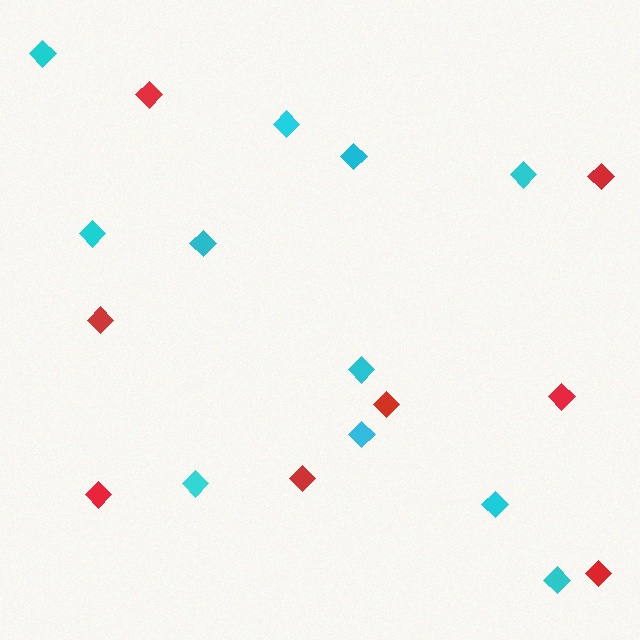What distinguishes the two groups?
There are 2 groups: one group of cyan diamonds (11) and one group of red diamonds (8).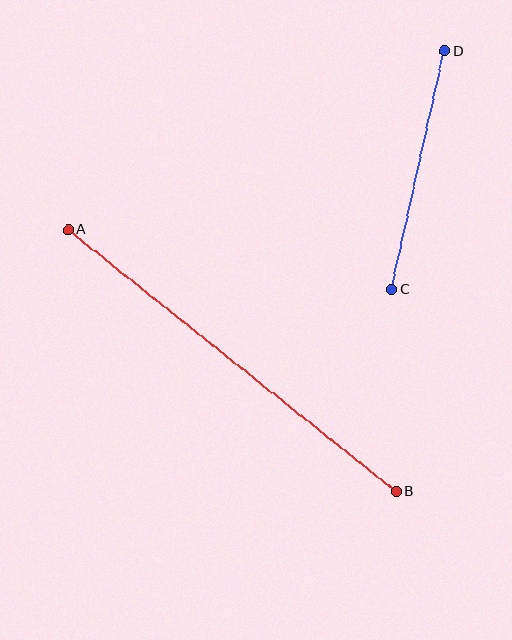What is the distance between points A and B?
The distance is approximately 420 pixels.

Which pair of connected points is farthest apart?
Points A and B are farthest apart.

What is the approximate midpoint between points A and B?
The midpoint is at approximately (232, 361) pixels.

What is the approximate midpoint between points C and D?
The midpoint is at approximately (418, 170) pixels.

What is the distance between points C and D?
The distance is approximately 244 pixels.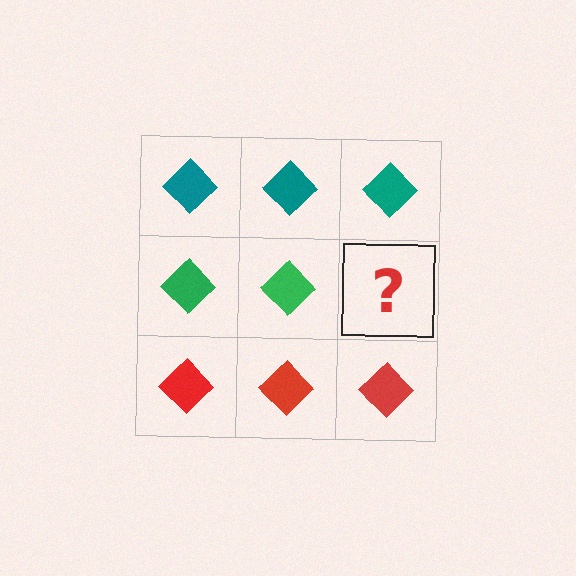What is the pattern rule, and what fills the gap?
The rule is that each row has a consistent color. The gap should be filled with a green diamond.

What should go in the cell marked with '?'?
The missing cell should contain a green diamond.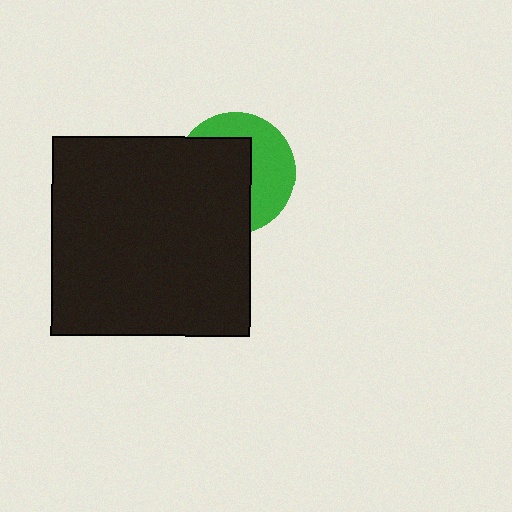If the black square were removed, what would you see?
You would see the complete green circle.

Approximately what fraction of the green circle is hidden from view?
Roughly 56% of the green circle is hidden behind the black square.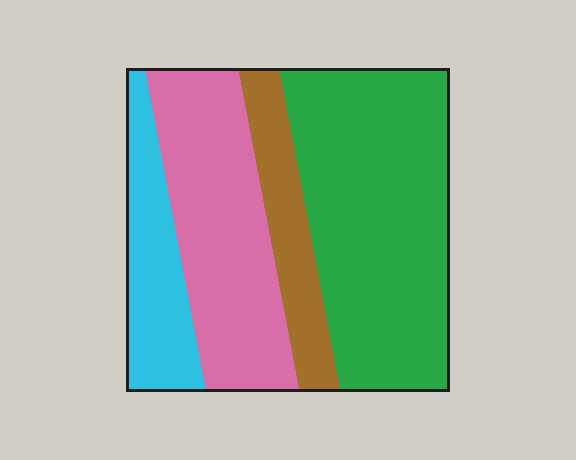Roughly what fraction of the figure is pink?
Pink takes up between a sixth and a third of the figure.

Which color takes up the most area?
Green, at roughly 45%.